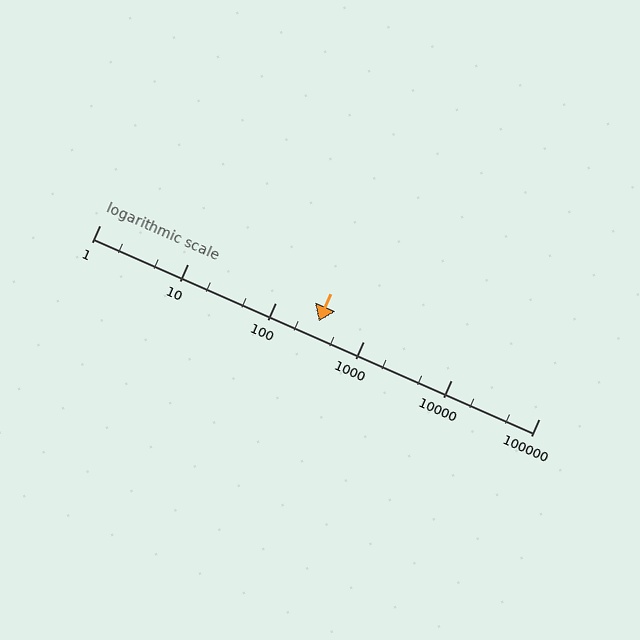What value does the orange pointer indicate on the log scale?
The pointer indicates approximately 310.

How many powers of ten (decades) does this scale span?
The scale spans 5 decades, from 1 to 100000.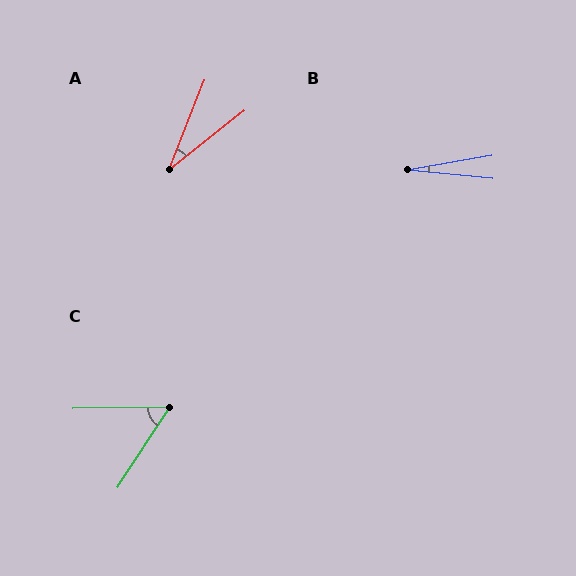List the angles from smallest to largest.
B (15°), A (30°), C (56°).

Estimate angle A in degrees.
Approximately 30 degrees.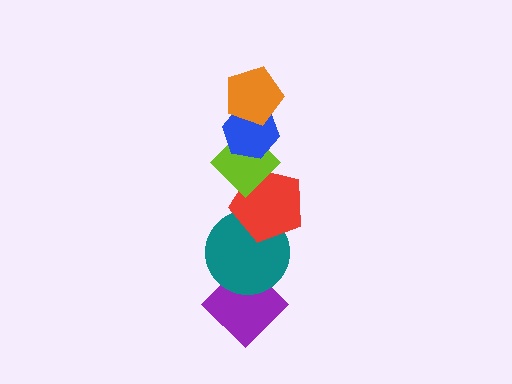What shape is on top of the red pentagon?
The lime diamond is on top of the red pentagon.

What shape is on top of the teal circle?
The red pentagon is on top of the teal circle.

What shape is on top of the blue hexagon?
The orange pentagon is on top of the blue hexagon.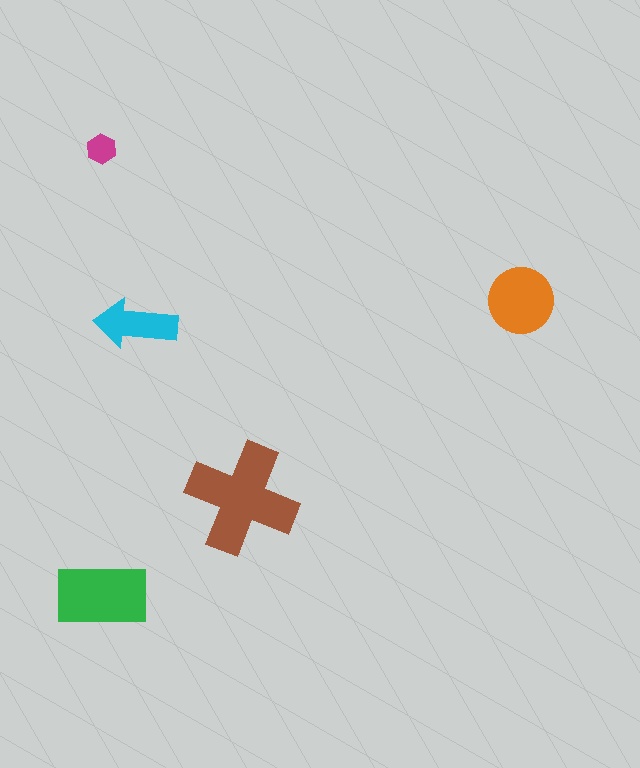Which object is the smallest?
The magenta hexagon.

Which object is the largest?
The brown cross.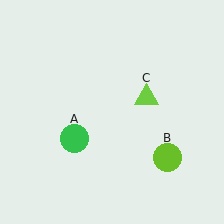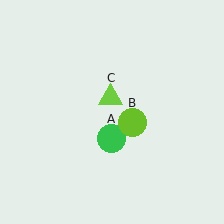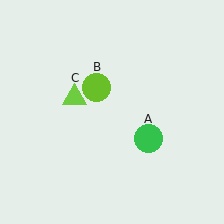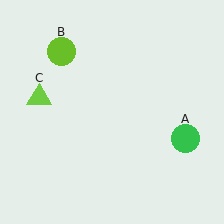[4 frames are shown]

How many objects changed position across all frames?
3 objects changed position: green circle (object A), lime circle (object B), lime triangle (object C).